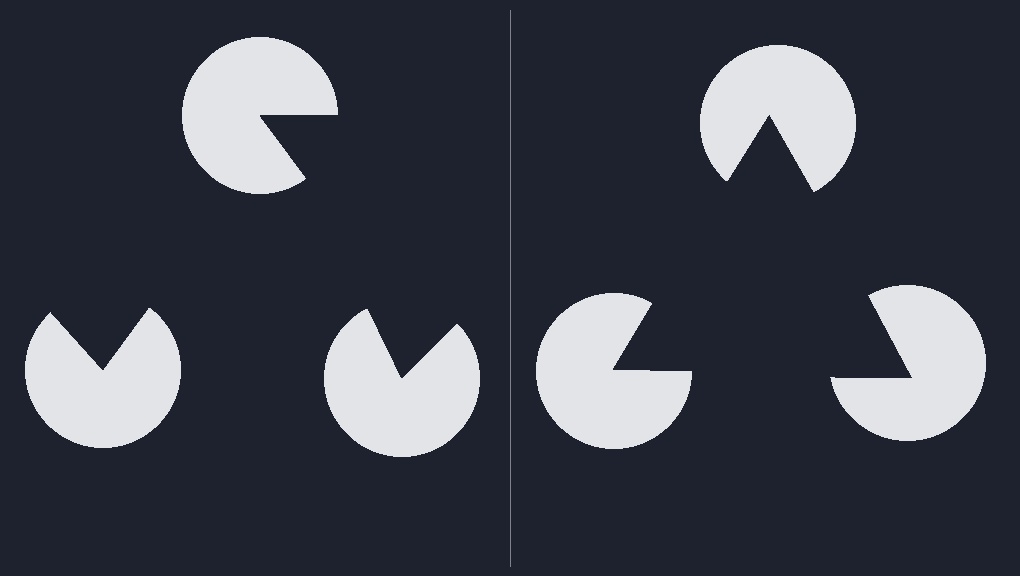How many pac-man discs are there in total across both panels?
6 — 3 on each side.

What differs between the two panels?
The pac-man discs are positioned identically on both sides; only the wedge orientations differ. On the right they align to a triangle; on the left they are misaligned.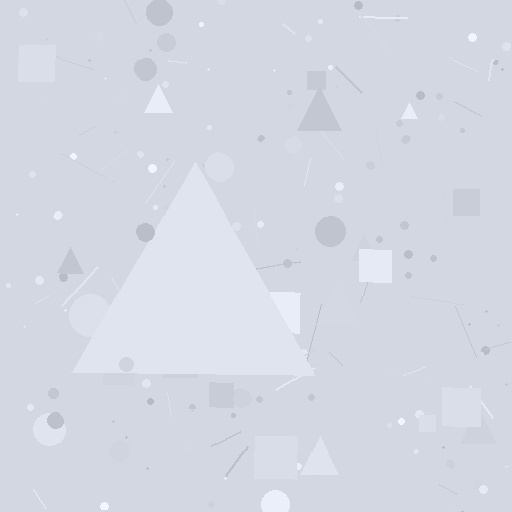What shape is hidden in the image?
A triangle is hidden in the image.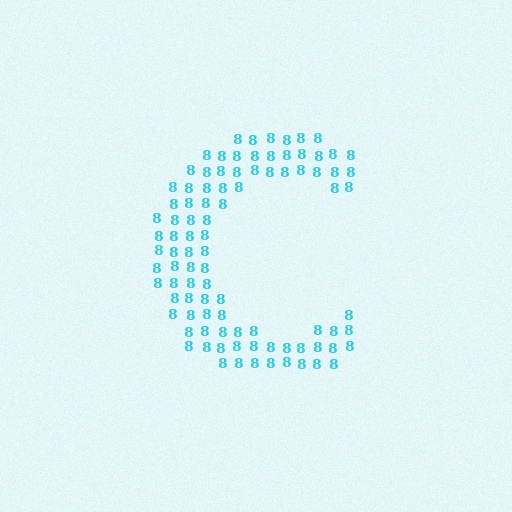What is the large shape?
The large shape is the letter C.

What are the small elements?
The small elements are digit 8's.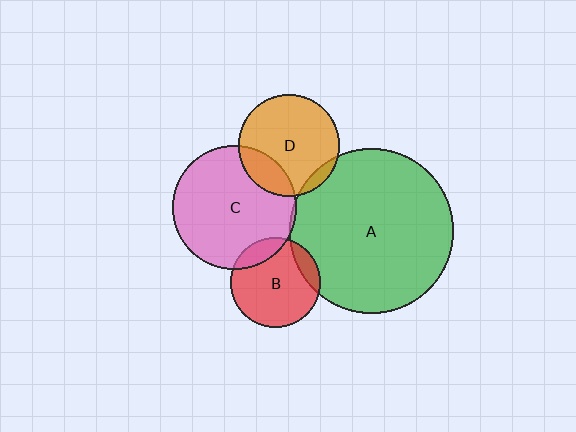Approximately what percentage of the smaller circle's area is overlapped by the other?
Approximately 15%.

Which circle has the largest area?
Circle A (green).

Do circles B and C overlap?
Yes.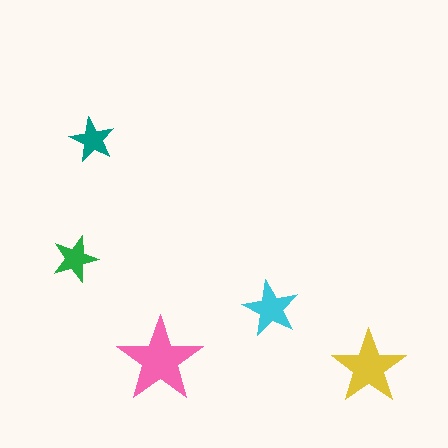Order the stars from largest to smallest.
the pink one, the yellow one, the cyan one, the green one, the teal one.